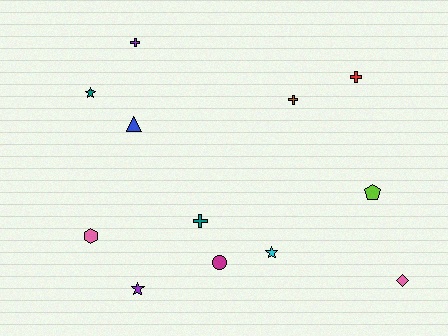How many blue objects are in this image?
There is 1 blue object.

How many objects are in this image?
There are 12 objects.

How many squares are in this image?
There are no squares.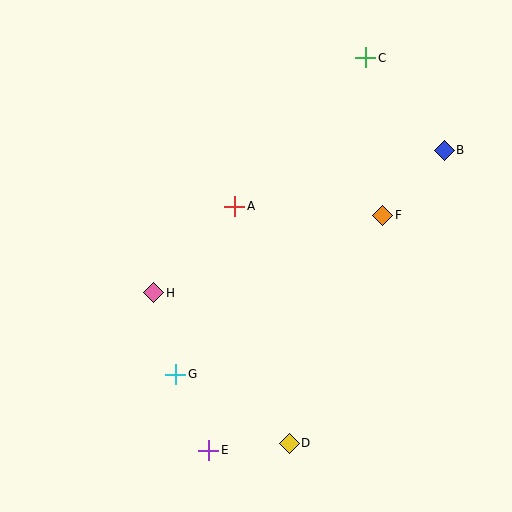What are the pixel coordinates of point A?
Point A is at (235, 206).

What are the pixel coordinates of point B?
Point B is at (444, 150).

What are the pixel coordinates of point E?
Point E is at (209, 450).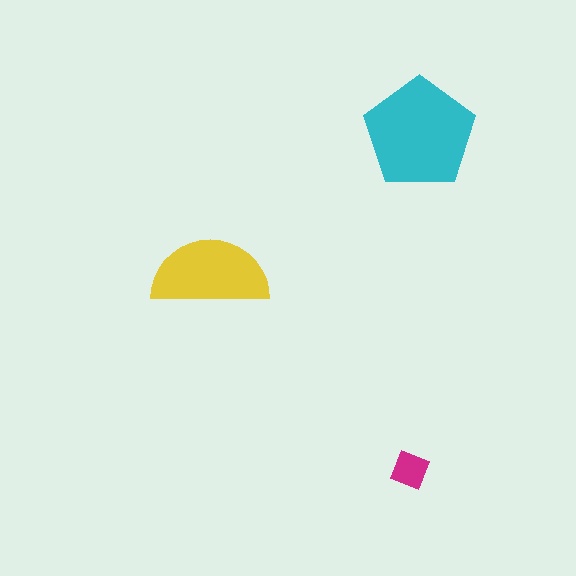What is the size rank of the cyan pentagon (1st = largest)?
1st.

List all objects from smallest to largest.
The magenta square, the yellow semicircle, the cyan pentagon.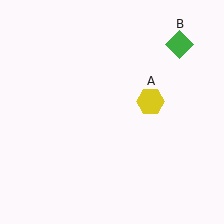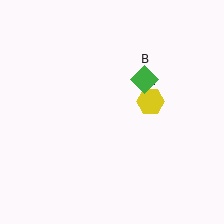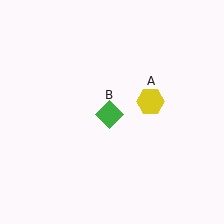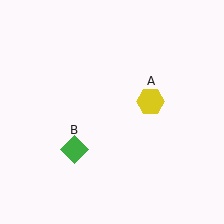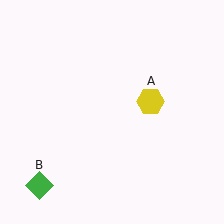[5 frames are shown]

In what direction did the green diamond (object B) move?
The green diamond (object B) moved down and to the left.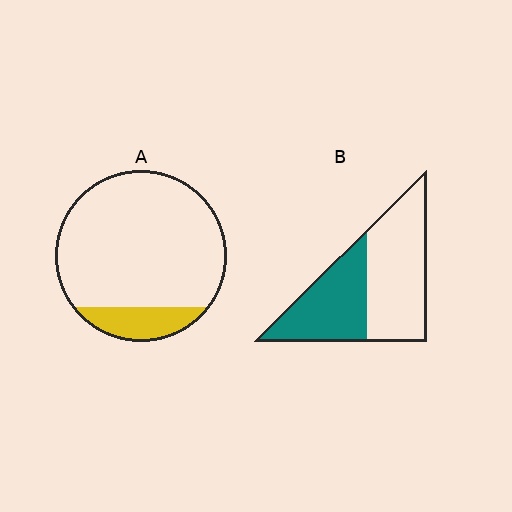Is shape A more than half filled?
No.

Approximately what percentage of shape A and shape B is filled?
A is approximately 15% and B is approximately 45%.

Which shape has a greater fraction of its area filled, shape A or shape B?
Shape B.